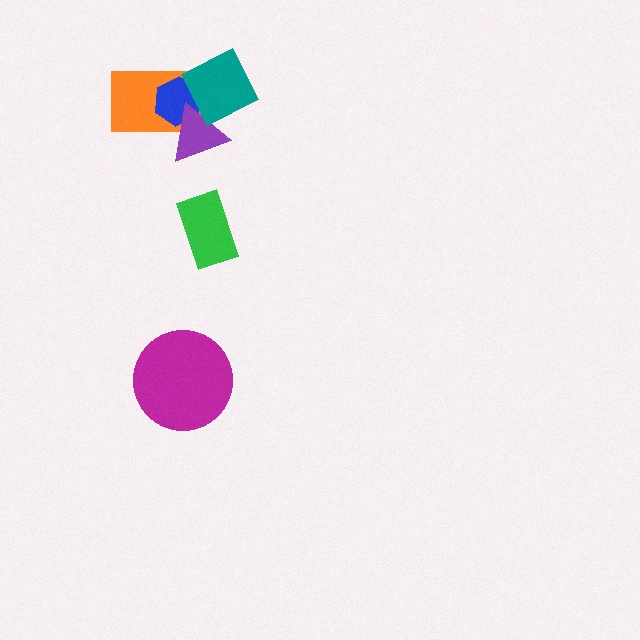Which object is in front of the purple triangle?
The teal diamond is in front of the purple triangle.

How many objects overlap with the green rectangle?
0 objects overlap with the green rectangle.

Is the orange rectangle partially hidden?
Yes, it is partially covered by another shape.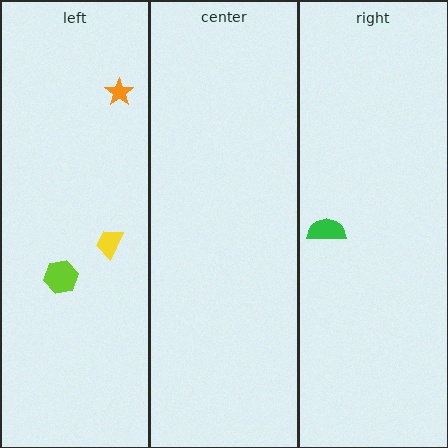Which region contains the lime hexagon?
The left region.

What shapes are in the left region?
The lime hexagon, the yellow trapezoid, the orange star.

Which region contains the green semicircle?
The right region.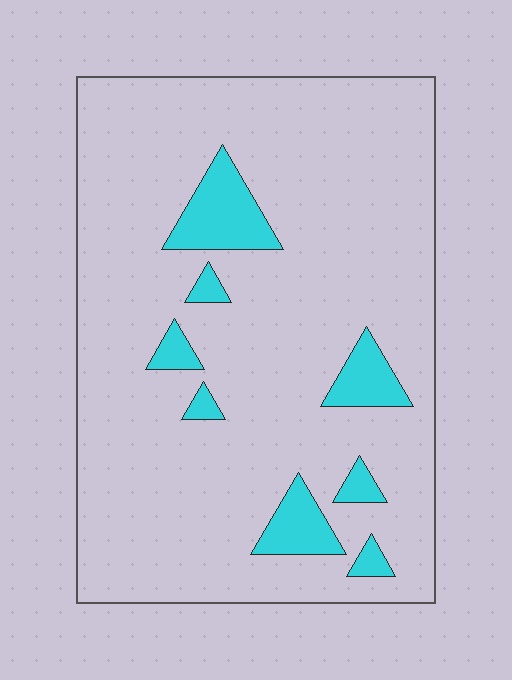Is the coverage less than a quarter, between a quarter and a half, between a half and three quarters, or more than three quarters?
Less than a quarter.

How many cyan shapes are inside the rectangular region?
8.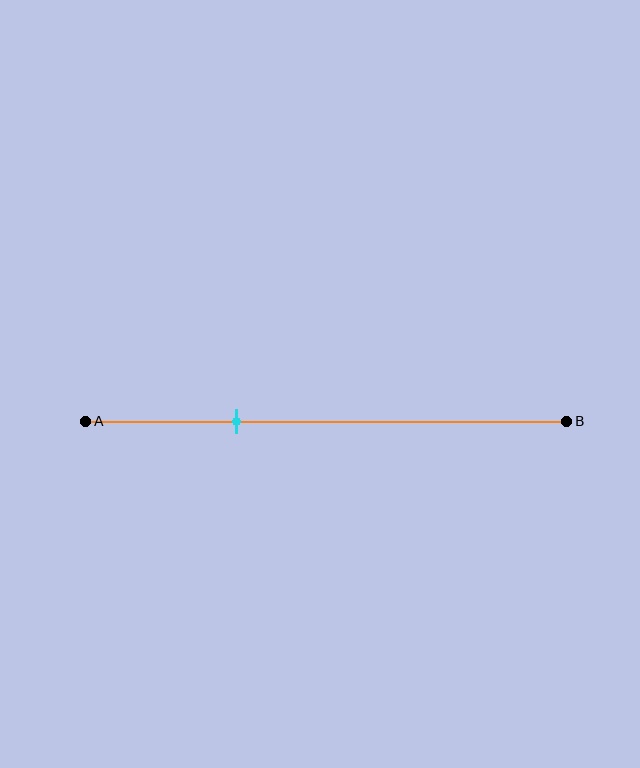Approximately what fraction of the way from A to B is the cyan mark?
The cyan mark is approximately 30% of the way from A to B.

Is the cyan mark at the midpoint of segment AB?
No, the mark is at about 30% from A, not at the 50% midpoint.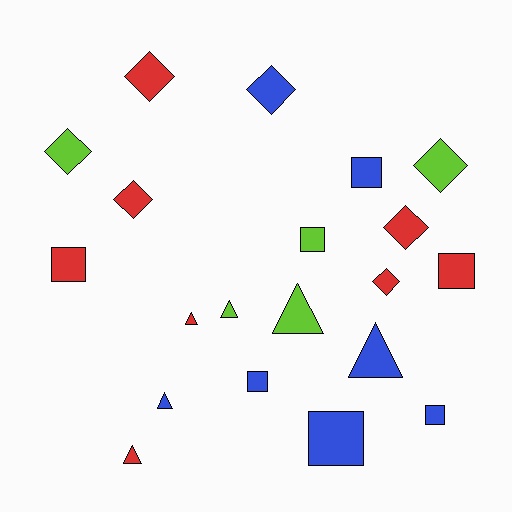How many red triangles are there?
There are 2 red triangles.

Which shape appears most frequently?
Diamond, with 7 objects.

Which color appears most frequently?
Red, with 8 objects.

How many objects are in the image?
There are 20 objects.